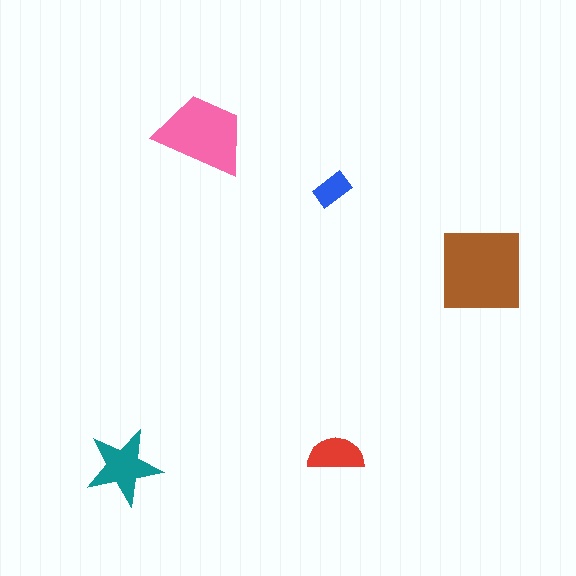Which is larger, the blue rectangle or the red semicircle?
The red semicircle.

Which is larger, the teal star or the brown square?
The brown square.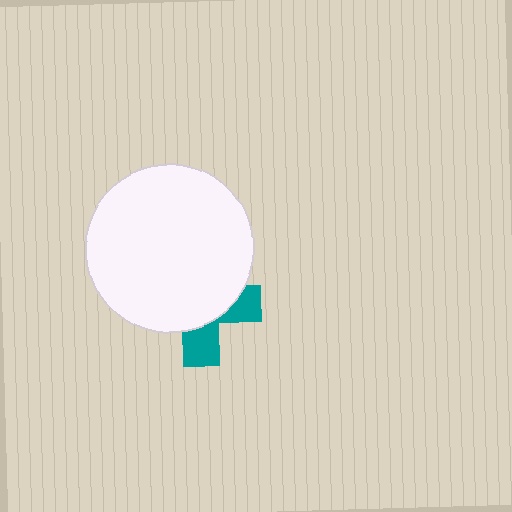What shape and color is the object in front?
The object in front is a white circle.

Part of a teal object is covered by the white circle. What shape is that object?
It is a cross.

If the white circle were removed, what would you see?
You would see the complete teal cross.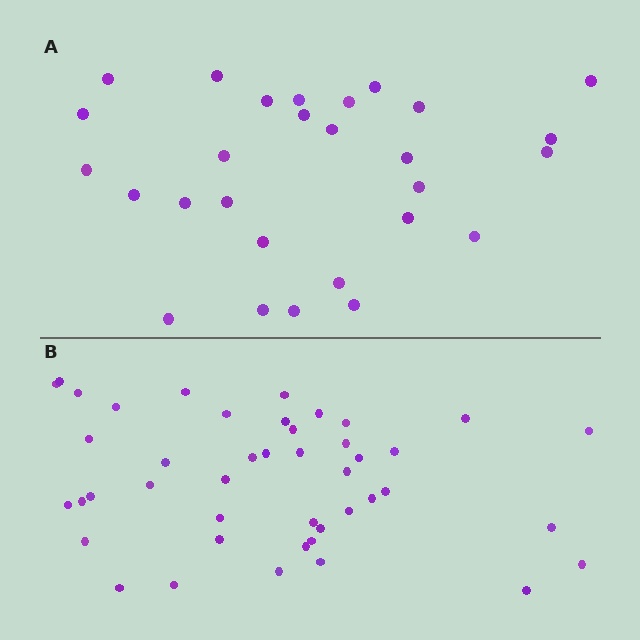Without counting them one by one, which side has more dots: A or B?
Region B (the bottom region) has more dots.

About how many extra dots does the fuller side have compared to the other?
Region B has approximately 15 more dots than region A.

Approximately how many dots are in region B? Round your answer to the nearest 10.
About 40 dots. (The exact count is 44, which rounds to 40.)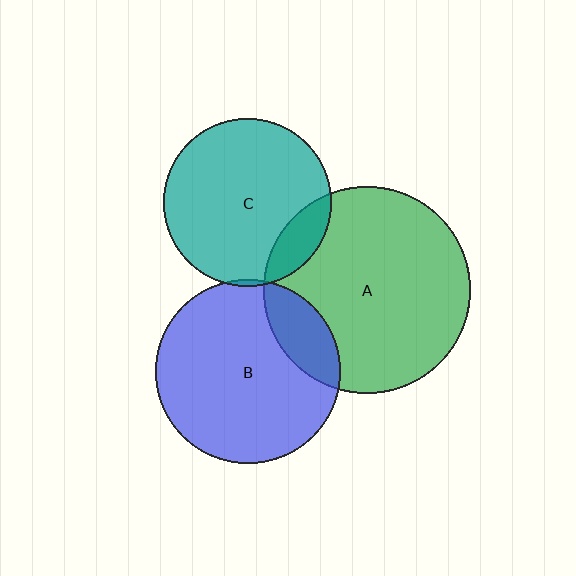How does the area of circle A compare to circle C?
Approximately 1.5 times.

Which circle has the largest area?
Circle A (green).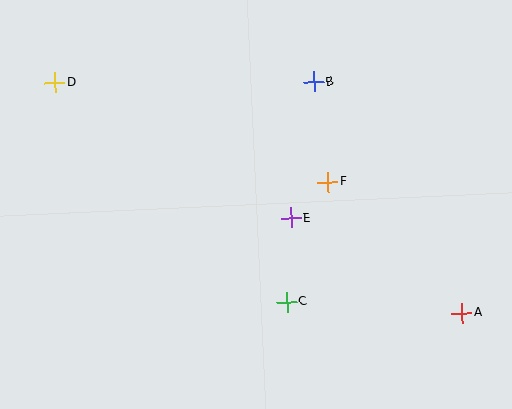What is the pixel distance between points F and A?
The distance between F and A is 187 pixels.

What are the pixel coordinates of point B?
Point B is at (314, 82).